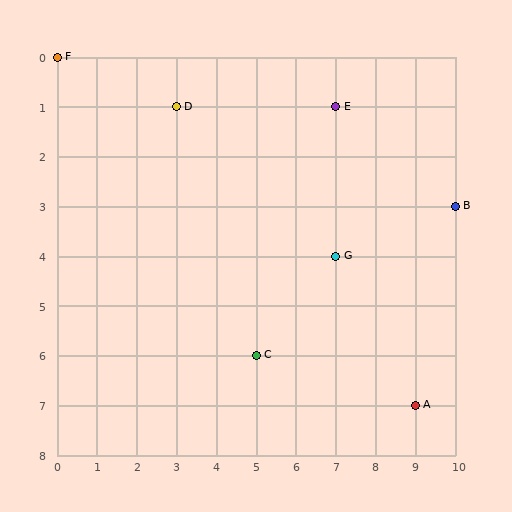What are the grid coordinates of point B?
Point B is at grid coordinates (10, 3).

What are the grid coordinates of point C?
Point C is at grid coordinates (5, 6).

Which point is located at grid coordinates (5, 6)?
Point C is at (5, 6).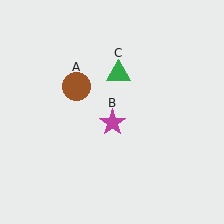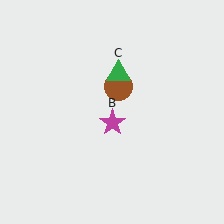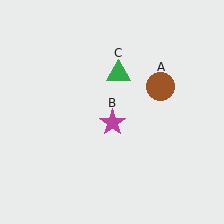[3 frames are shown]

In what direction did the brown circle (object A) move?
The brown circle (object A) moved right.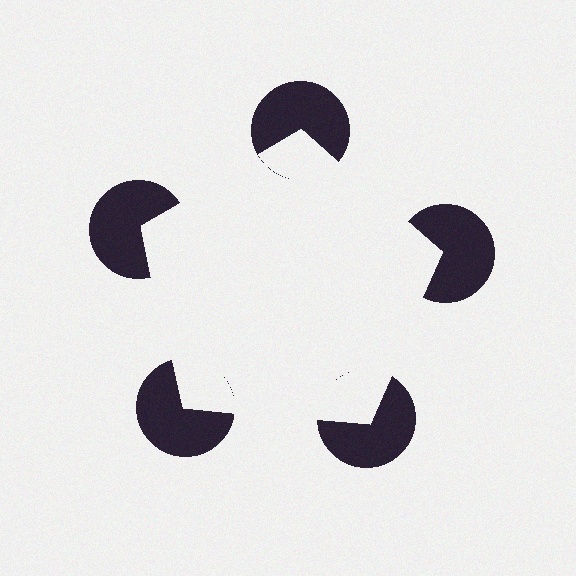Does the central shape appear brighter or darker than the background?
It typically appears slightly brighter than the background, even though no actual brightness change is drawn.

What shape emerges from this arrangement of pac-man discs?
An illusory pentagon — its edges are inferred from the aligned wedge cuts in the pac-man discs, not physically drawn.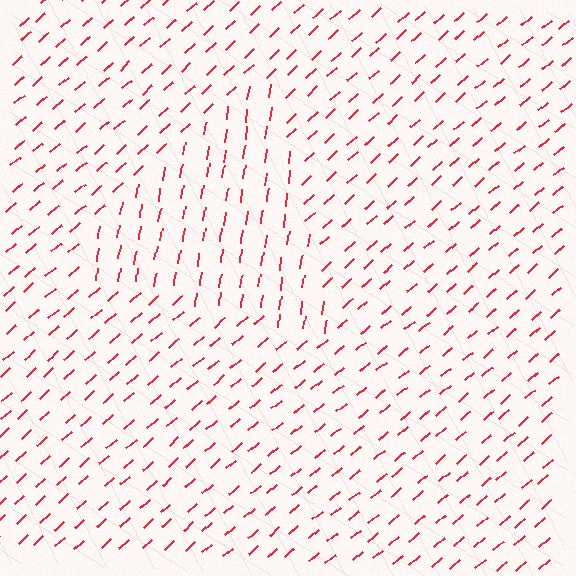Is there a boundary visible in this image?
Yes, there is a texture boundary formed by a change in line orientation.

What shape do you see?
I see a triangle.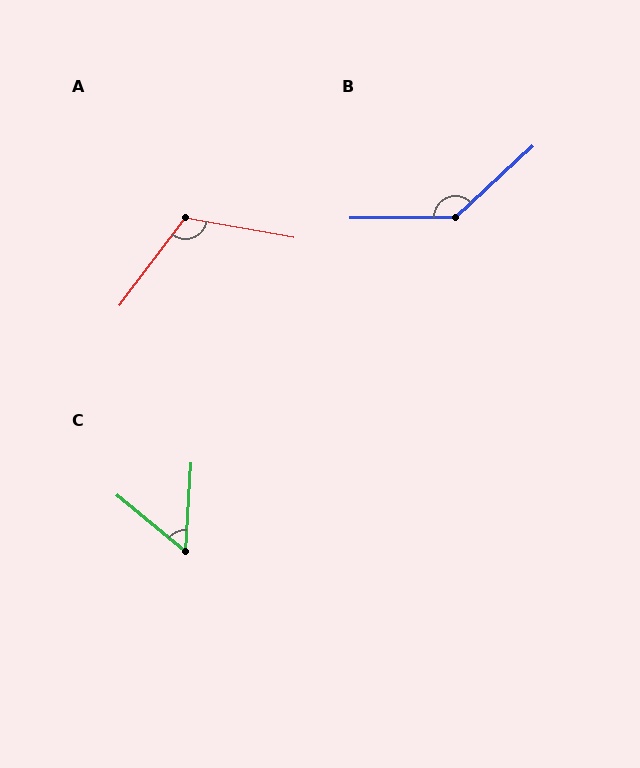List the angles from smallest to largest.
C (54°), A (117°), B (138°).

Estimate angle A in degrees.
Approximately 117 degrees.